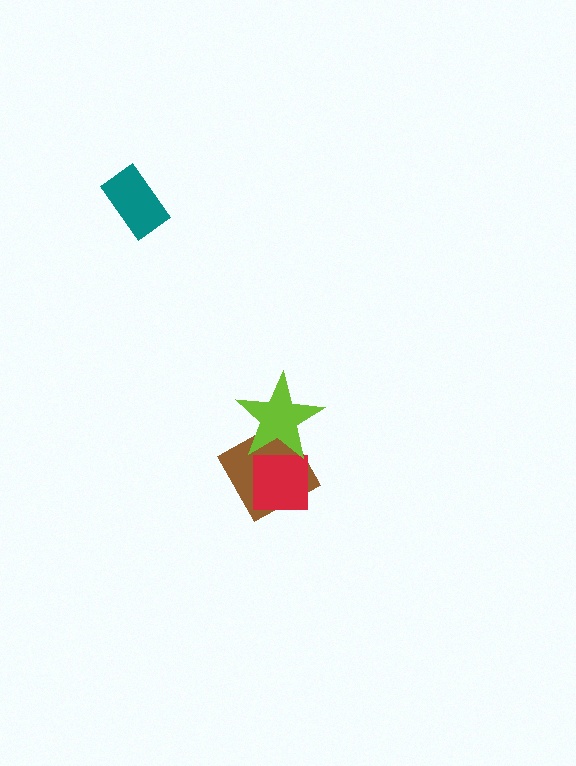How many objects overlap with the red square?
2 objects overlap with the red square.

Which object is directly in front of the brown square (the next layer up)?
The red square is directly in front of the brown square.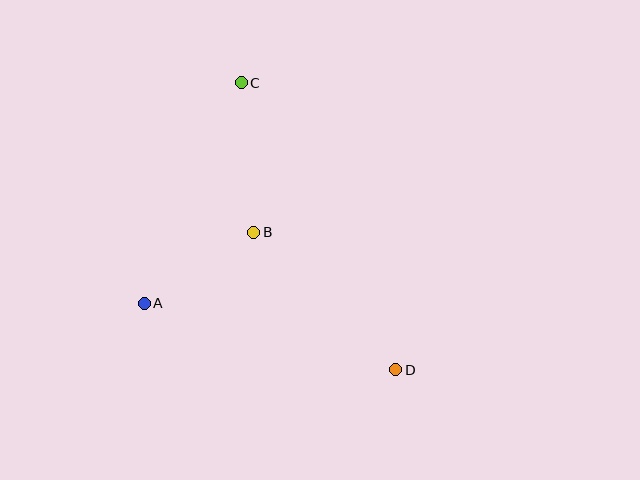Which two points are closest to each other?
Points A and B are closest to each other.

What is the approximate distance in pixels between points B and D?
The distance between B and D is approximately 198 pixels.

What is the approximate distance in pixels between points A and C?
The distance between A and C is approximately 241 pixels.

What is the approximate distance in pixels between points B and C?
The distance between B and C is approximately 150 pixels.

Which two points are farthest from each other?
Points C and D are farthest from each other.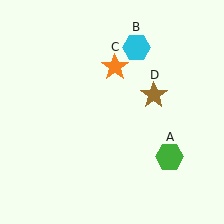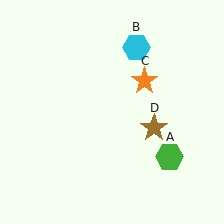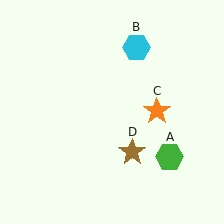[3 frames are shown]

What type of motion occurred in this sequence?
The orange star (object C), brown star (object D) rotated clockwise around the center of the scene.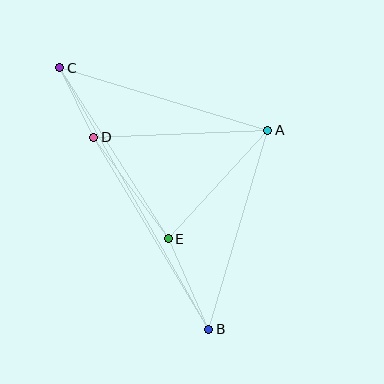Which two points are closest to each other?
Points C and D are closest to each other.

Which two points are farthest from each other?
Points B and C are farthest from each other.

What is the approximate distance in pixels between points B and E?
The distance between B and E is approximately 99 pixels.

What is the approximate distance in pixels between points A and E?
The distance between A and E is approximately 147 pixels.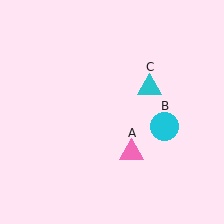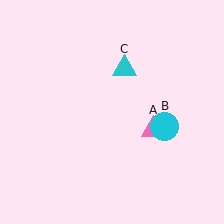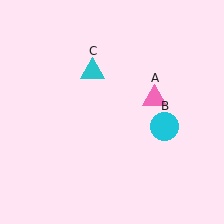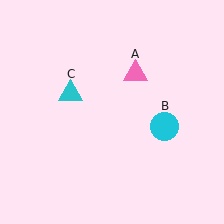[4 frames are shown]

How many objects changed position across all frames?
2 objects changed position: pink triangle (object A), cyan triangle (object C).